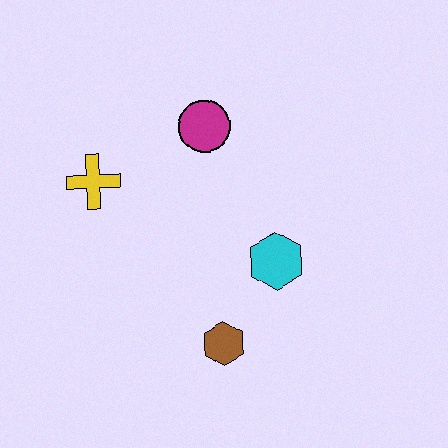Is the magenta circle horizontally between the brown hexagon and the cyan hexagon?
No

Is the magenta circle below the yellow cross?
No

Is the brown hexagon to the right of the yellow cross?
Yes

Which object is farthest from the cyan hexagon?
The yellow cross is farthest from the cyan hexagon.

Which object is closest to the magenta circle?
The yellow cross is closest to the magenta circle.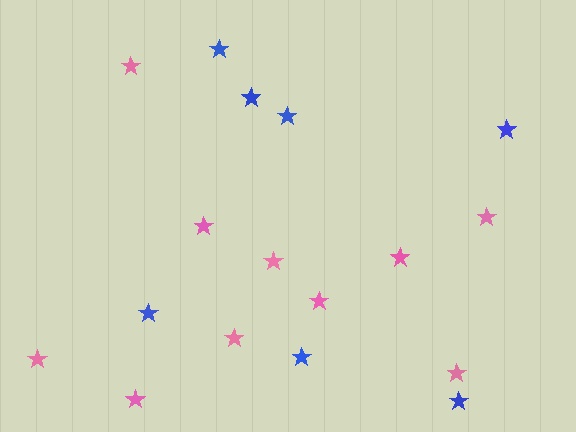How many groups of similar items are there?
There are 2 groups: one group of pink stars (10) and one group of blue stars (7).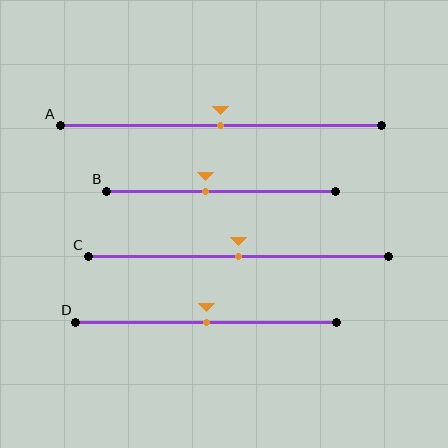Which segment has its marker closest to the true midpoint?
Segment A has its marker closest to the true midpoint.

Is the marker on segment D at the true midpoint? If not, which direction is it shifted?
Yes, the marker on segment D is at the true midpoint.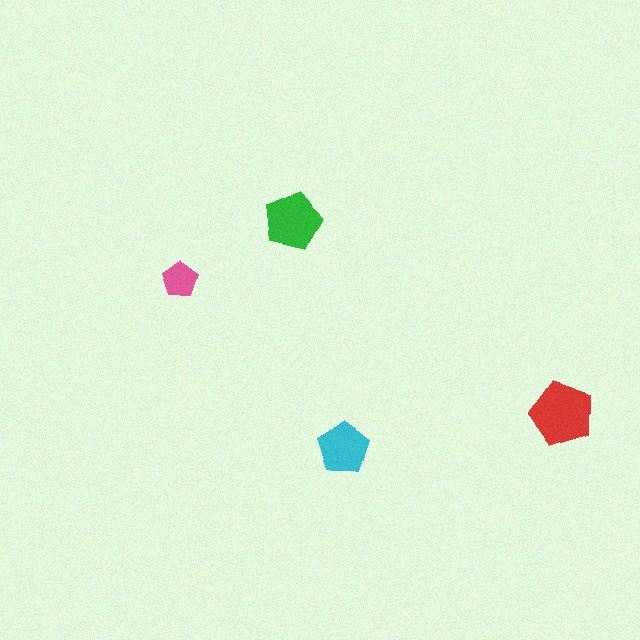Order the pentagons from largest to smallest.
the red one, the green one, the cyan one, the pink one.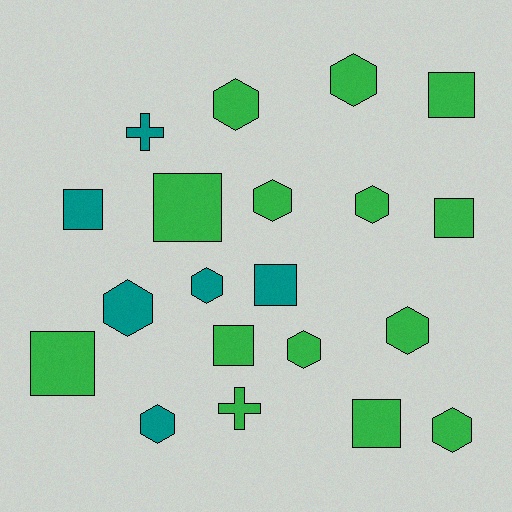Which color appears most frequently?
Green, with 14 objects.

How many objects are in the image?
There are 20 objects.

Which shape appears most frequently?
Hexagon, with 10 objects.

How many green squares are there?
There are 6 green squares.